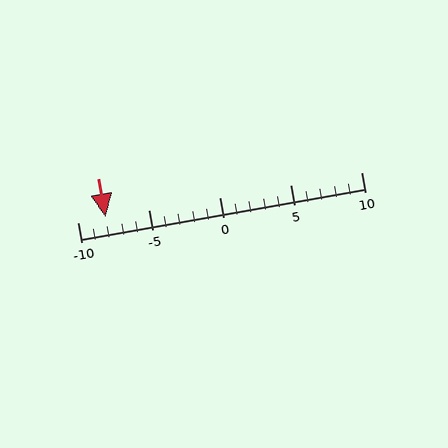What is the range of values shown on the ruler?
The ruler shows values from -10 to 10.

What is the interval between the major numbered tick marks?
The major tick marks are spaced 5 units apart.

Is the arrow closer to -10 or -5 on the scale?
The arrow is closer to -10.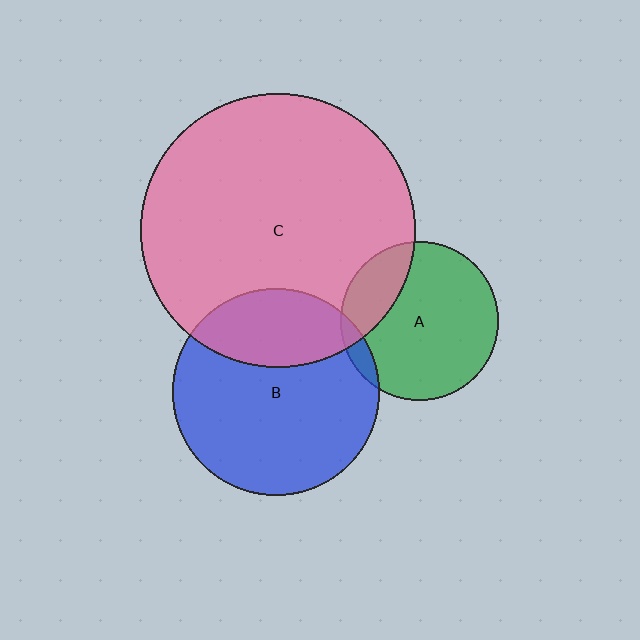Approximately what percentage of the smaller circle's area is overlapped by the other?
Approximately 20%.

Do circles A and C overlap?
Yes.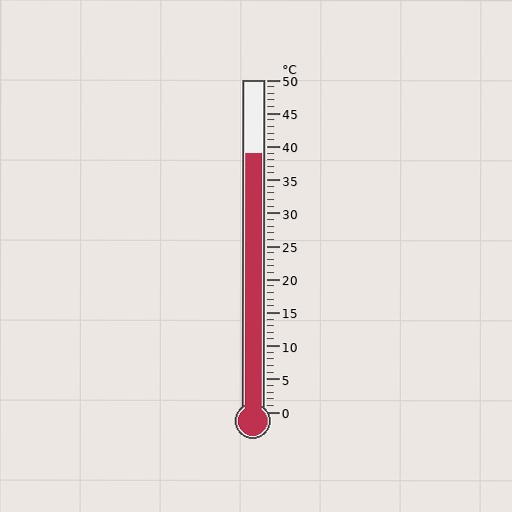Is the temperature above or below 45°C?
The temperature is below 45°C.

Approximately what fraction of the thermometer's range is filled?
The thermometer is filled to approximately 80% of its range.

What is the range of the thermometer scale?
The thermometer scale ranges from 0°C to 50°C.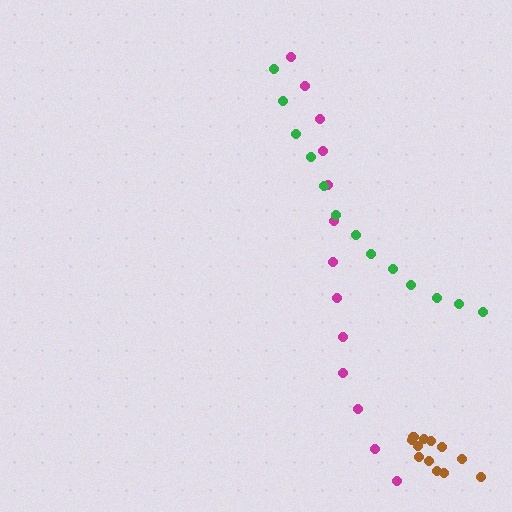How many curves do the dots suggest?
There are 3 distinct paths.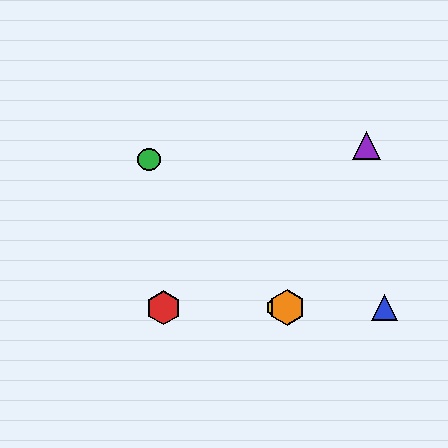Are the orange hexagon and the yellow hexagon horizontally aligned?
Yes, both are at y≈308.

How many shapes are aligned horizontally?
4 shapes (the red hexagon, the blue triangle, the yellow hexagon, the orange hexagon) are aligned horizontally.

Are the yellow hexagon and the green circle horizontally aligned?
No, the yellow hexagon is at y≈308 and the green circle is at y≈160.